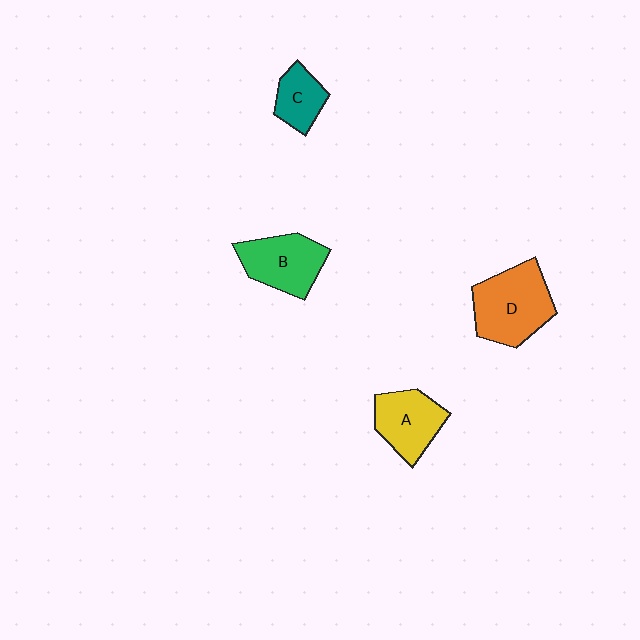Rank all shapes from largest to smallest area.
From largest to smallest: D (orange), B (green), A (yellow), C (teal).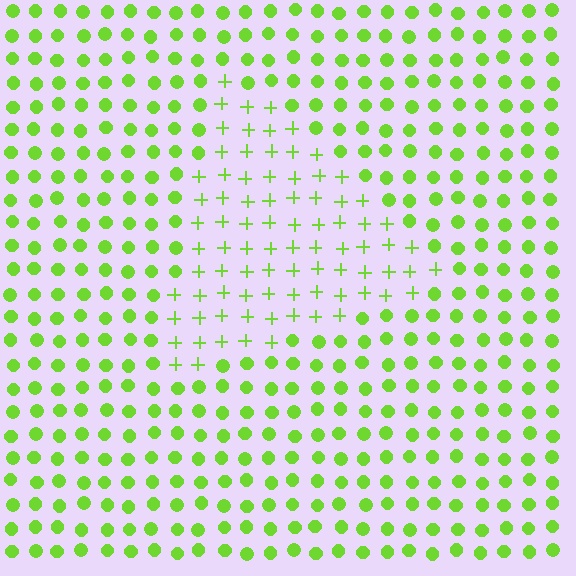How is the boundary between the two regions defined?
The boundary is defined by a change in element shape: plus signs inside vs. circles outside. All elements share the same color and spacing.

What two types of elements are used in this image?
The image uses plus signs inside the triangle region and circles outside it.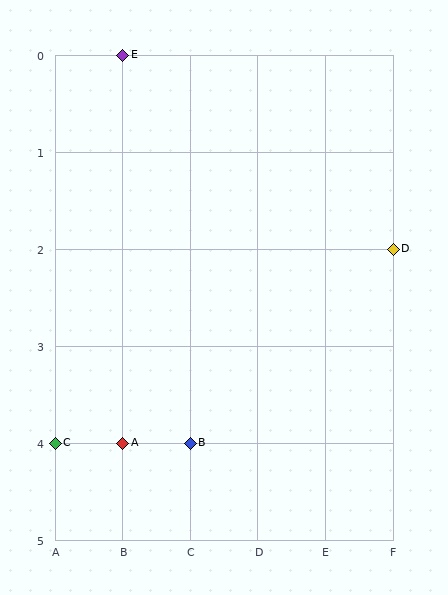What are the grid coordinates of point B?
Point B is at grid coordinates (C, 4).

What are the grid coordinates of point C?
Point C is at grid coordinates (A, 4).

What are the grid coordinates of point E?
Point E is at grid coordinates (B, 0).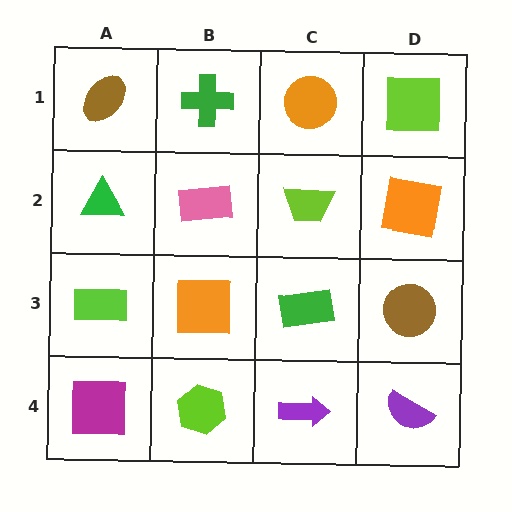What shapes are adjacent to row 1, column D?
An orange square (row 2, column D), an orange circle (row 1, column C).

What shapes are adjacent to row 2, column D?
A lime square (row 1, column D), a brown circle (row 3, column D), a lime trapezoid (row 2, column C).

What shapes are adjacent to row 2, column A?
A brown ellipse (row 1, column A), a lime rectangle (row 3, column A), a pink rectangle (row 2, column B).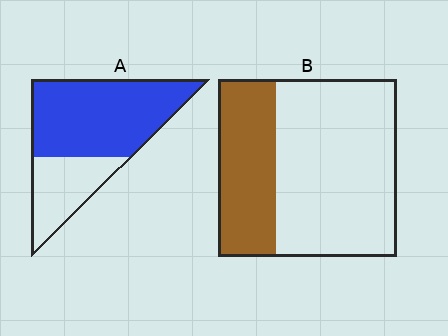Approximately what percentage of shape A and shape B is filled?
A is approximately 70% and B is approximately 30%.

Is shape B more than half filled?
No.